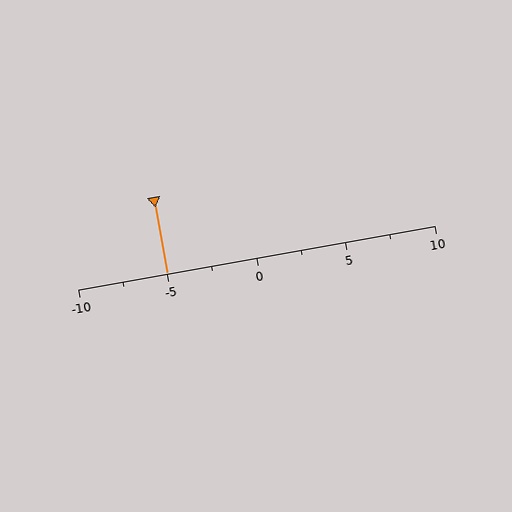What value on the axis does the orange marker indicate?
The marker indicates approximately -5.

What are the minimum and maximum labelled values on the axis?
The axis runs from -10 to 10.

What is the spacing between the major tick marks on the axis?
The major ticks are spaced 5 apart.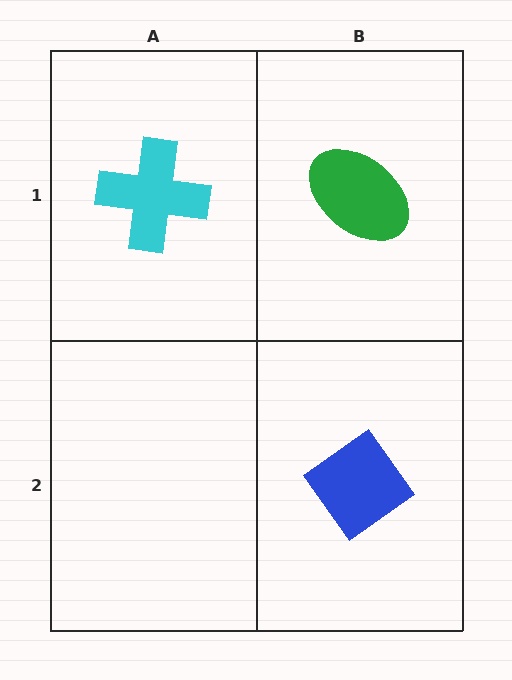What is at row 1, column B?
A green ellipse.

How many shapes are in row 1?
2 shapes.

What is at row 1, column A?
A cyan cross.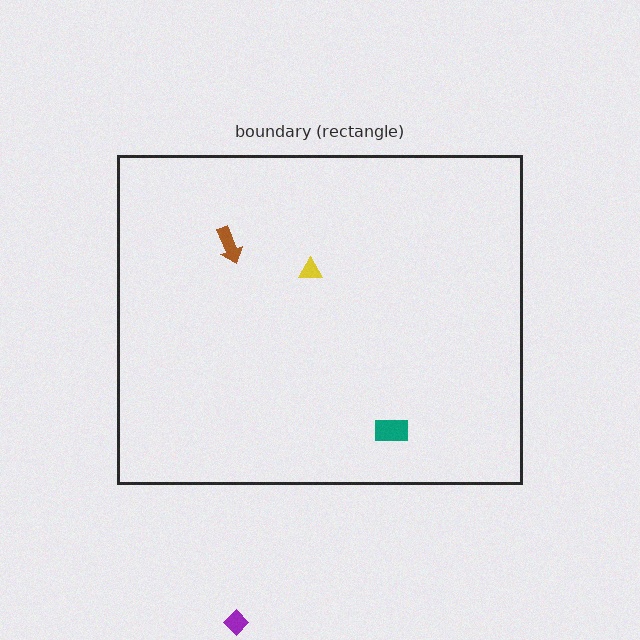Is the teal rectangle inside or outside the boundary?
Inside.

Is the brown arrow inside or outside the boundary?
Inside.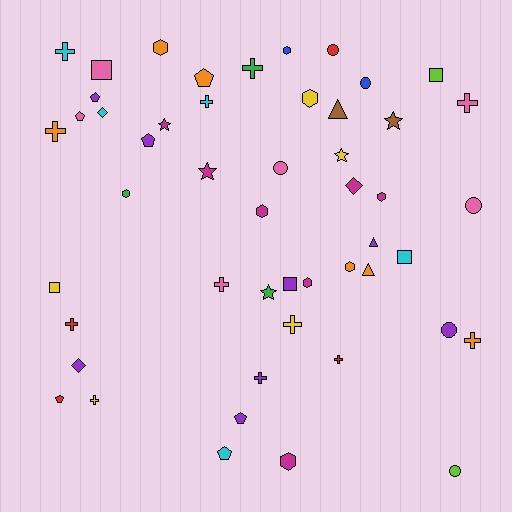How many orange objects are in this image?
There are 6 orange objects.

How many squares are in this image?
There are 5 squares.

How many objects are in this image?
There are 50 objects.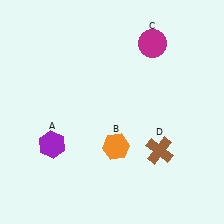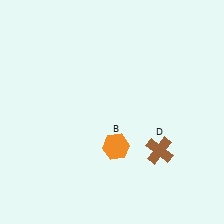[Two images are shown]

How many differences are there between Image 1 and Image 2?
There are 2 differences between the two images.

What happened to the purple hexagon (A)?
The purple hexagon (A) was removed in Image 2. It was in the bottom-left area of Image 1.